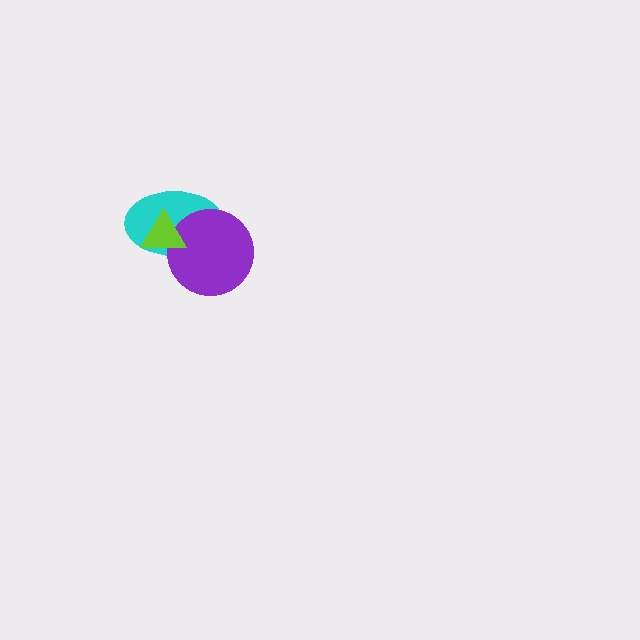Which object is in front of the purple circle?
The lime triangle is in front of the purple circle.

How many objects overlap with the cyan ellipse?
2 objects overlap with the cyan ellipse.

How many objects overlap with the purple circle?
2 objects overlap with the purple circle.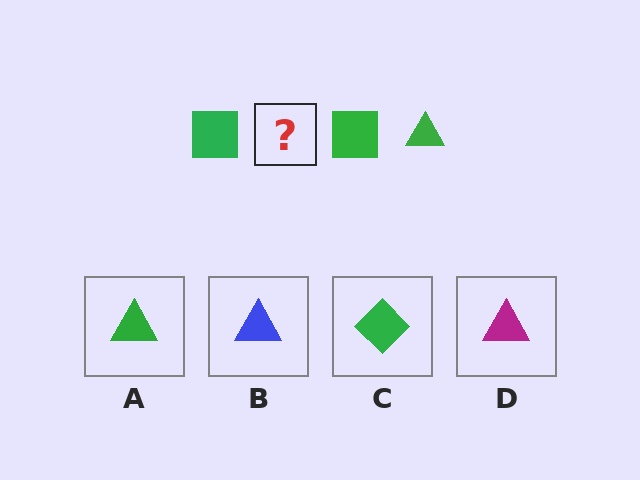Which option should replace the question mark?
Option A.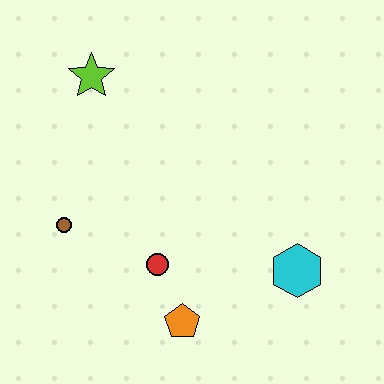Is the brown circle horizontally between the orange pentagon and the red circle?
No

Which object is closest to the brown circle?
The red circle is closest to the brown circle.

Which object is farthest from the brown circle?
The cyan hexagon is farthest from the brown circle.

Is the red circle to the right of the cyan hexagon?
No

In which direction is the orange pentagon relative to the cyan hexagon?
The orange pentagon is to the left of the cyan hexagon.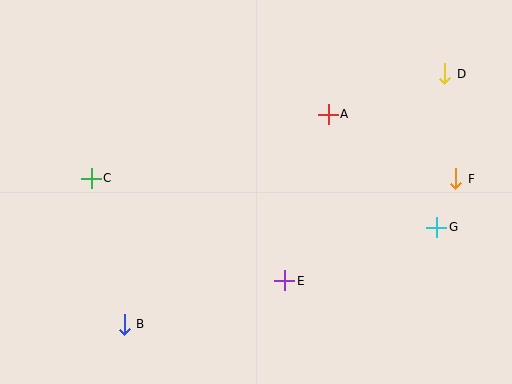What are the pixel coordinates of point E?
Point E is at (285, 281).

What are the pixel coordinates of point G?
Point G is at (437, 227).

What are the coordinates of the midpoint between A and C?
The midpoint between A and C is at (210, 146).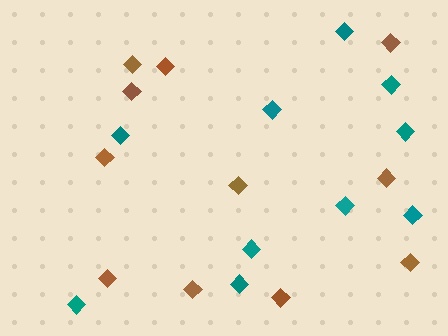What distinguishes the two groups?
There are 2 groups: one group of teal diamonds (10) and one group of brown diamonds (11).